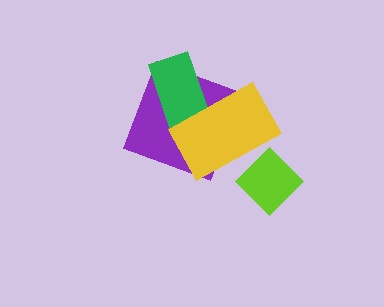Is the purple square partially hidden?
Yes, it is partially covered by another shape.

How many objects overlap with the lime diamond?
1 object overlaps with the lime diamond.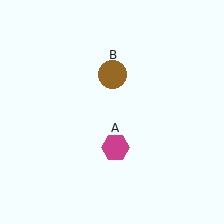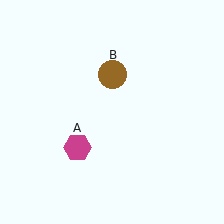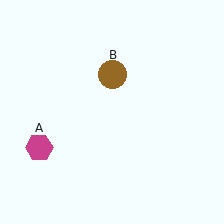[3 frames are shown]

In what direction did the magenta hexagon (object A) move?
The magenta hexagon (object A) moved left.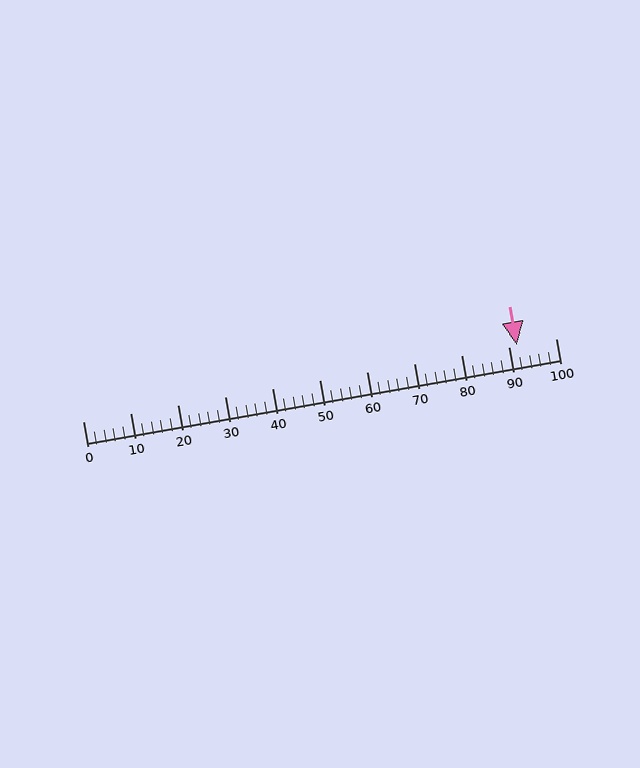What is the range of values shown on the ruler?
The ruler shows values from 0 to 100.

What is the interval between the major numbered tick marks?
The major tick marks are spaced 10 units apart.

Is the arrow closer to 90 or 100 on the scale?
The arrow is closer to 90.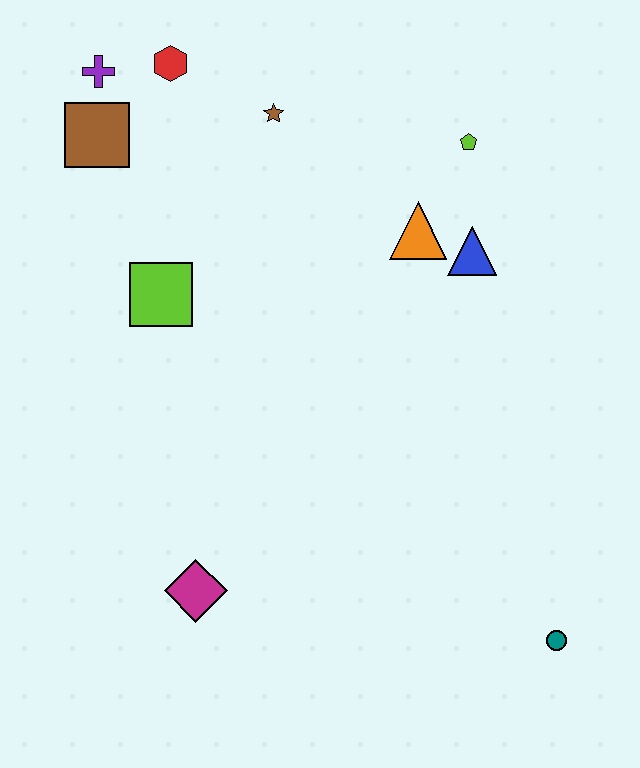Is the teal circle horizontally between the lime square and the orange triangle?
No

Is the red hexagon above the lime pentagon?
Yes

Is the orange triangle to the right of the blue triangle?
No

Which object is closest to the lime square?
The brown square is closest to the lime square.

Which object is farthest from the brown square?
The teal circle is farthest from the brown square.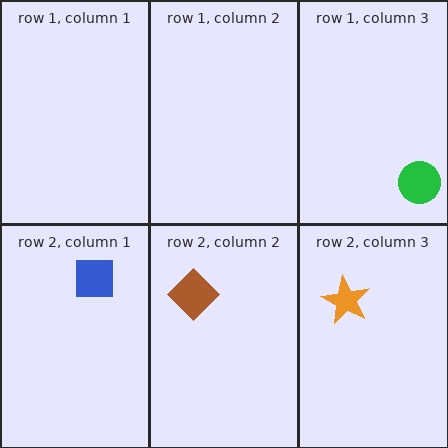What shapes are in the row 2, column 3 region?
The orange star.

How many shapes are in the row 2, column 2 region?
1.